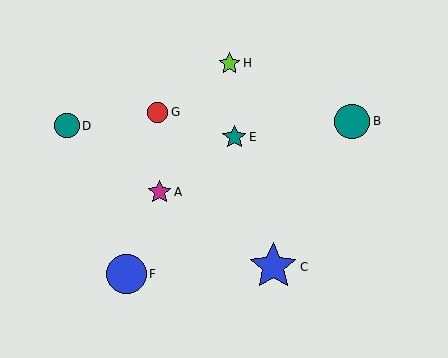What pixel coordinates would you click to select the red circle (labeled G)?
Click at (158, 112) to select the red circle G.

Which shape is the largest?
The blue star (labeled C) is the largest.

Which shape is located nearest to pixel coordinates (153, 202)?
The magenta star (labeled A) at (159, 192) is nearest to that location.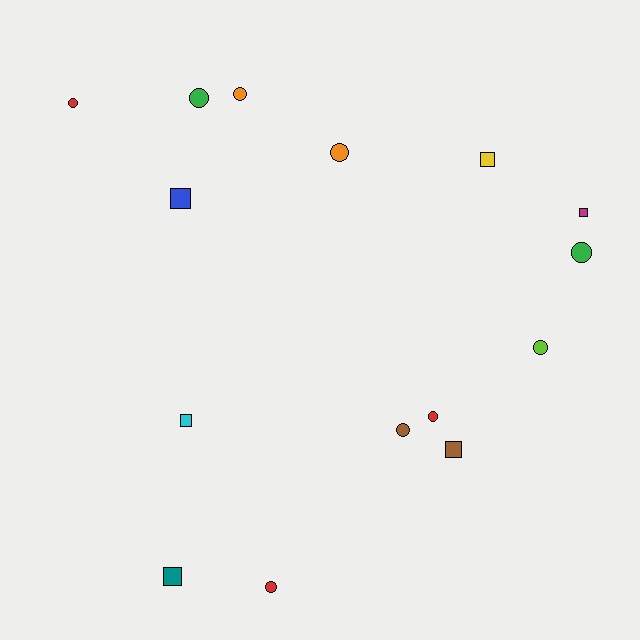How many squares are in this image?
There are 6 squares.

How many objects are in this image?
There are 15 objects.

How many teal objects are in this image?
There is 1 teal object.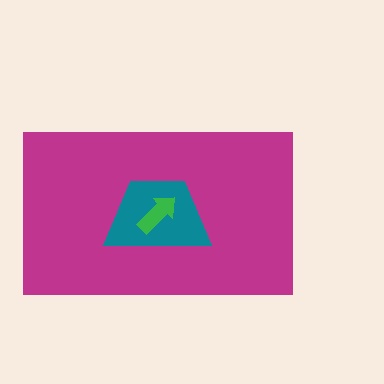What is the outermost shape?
The magenta rectangle.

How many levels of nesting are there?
3.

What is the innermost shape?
The green arrow.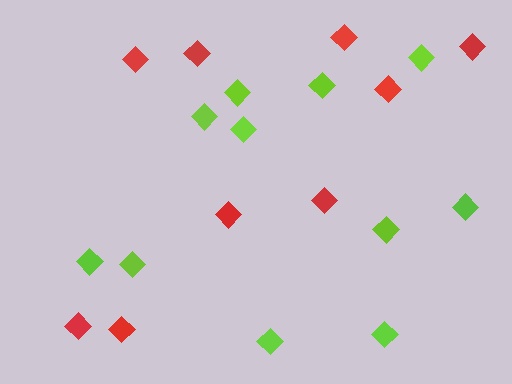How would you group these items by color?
There are 2 groups: one group of lime diamonds (11) and one group of red diamonds (9).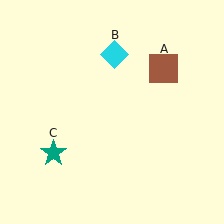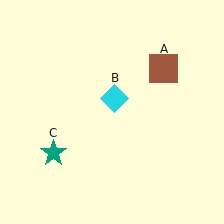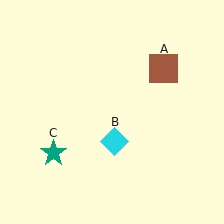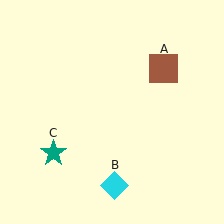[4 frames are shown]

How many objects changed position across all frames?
1 object changed position: cyan diamond (object B).